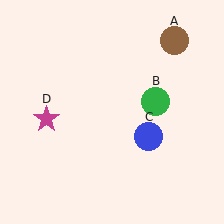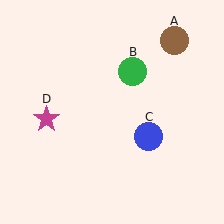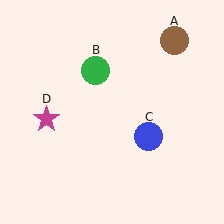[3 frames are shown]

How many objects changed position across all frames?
1 object changed position: green circle (object B).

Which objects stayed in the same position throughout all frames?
Brown circle (object A) and blue circle (object C) and magenta star (object D) remained stationary.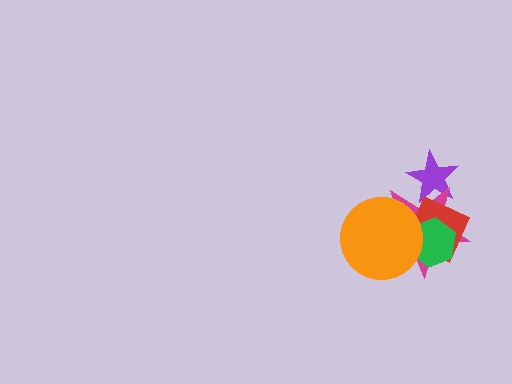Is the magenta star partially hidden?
Yes, it is partially covered by another shape.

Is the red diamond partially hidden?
Yes, it is partially covered by another shape.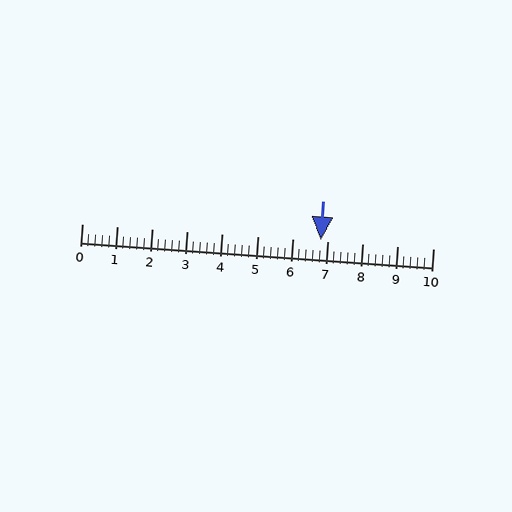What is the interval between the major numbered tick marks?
The major tick marks are spaced 1 units apart.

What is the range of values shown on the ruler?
The ruler shows values from 0 to 10.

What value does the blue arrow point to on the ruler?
The blue arrow points to approximately 6.8.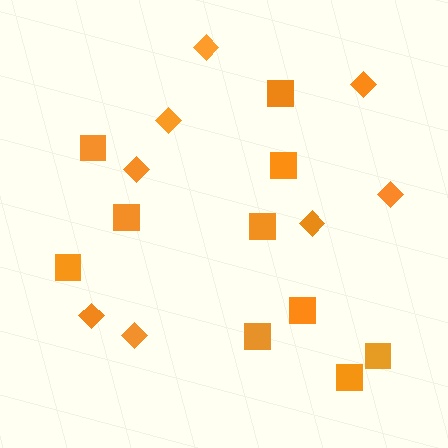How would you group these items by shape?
There are 2 groups: one group of diamonds (8) and one group of squares (10).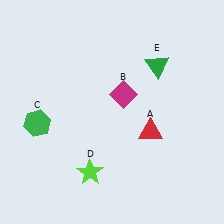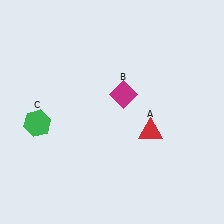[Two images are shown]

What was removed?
The lime star (D), the green triangle (E) were removed in Image 2.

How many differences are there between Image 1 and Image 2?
There are 2 differences between the two images.